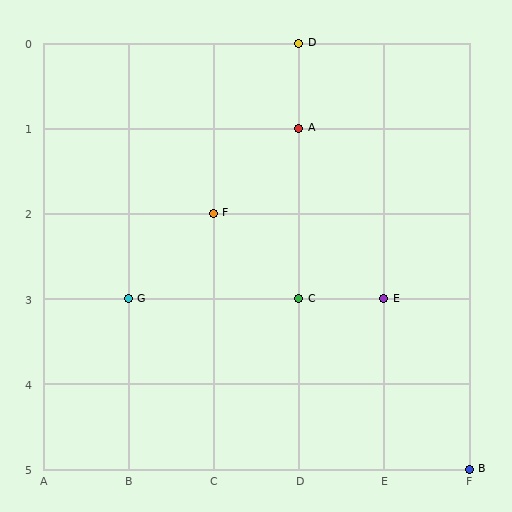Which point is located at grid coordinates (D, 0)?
Point D is at (D, 0).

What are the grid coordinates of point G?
Point G is at grid coordinates (B, 3).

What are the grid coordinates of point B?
Point B is at grid coordinates (F, 5).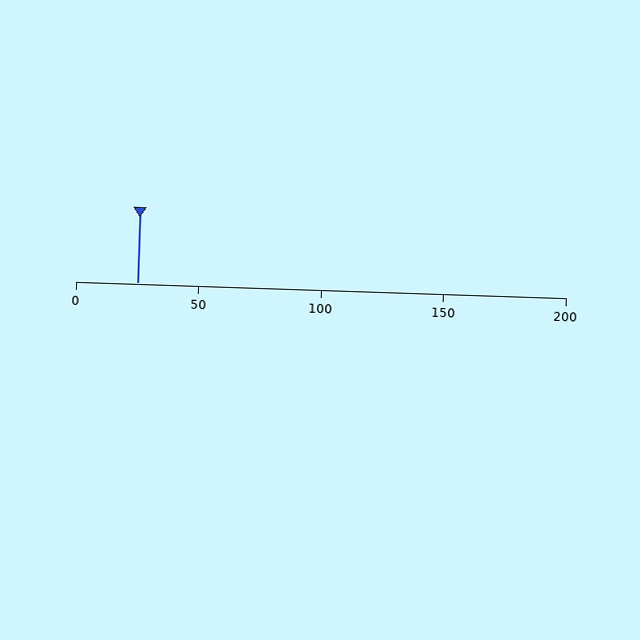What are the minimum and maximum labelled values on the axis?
The axis runs from 0 to 200.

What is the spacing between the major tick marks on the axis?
The major ticks are spaced 50 apart.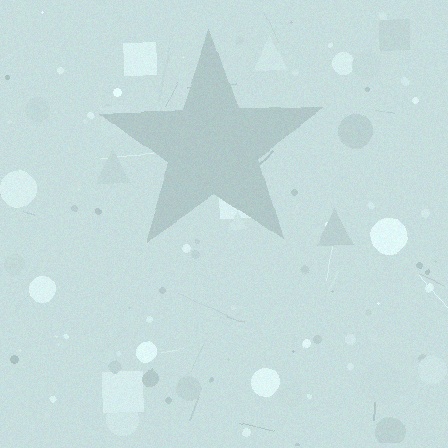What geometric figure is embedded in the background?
A star is embedded in the background.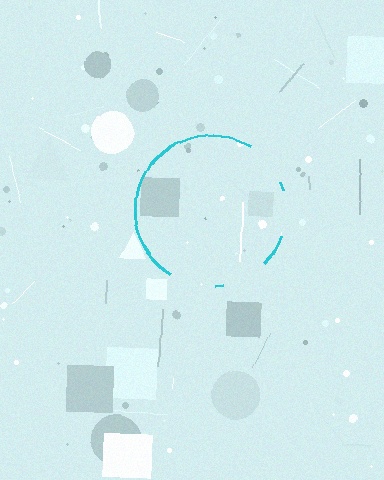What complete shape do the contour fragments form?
The contour fragments form a circle.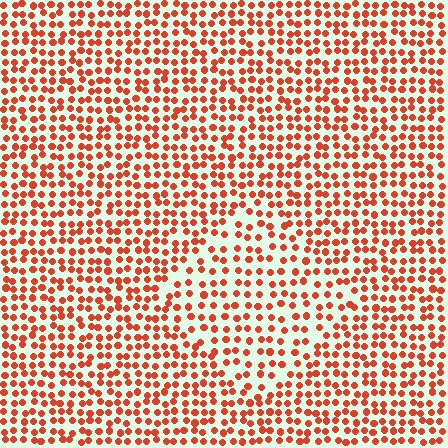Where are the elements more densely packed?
The elements are more densely packed outside the diamond boundary.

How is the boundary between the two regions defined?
The boundary is defined by a change in element density (approximately 1.5x ratio). All elements are the same color, size, and shape.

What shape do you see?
I see a diamond.